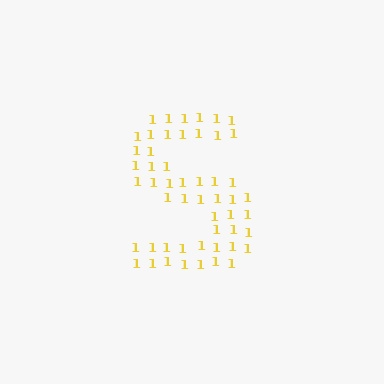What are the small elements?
The small elements are digit 1's.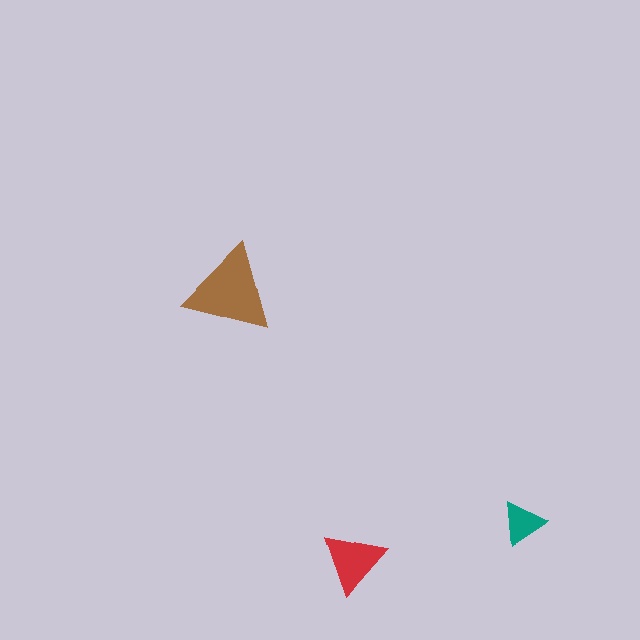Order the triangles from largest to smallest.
the brown one, the red one, the teal one.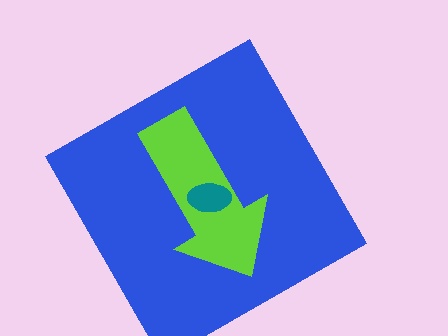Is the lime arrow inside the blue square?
Yes.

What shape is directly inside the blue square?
The lime arrow.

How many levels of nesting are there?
3.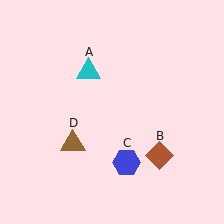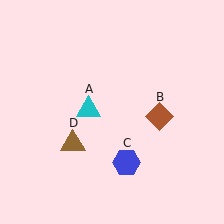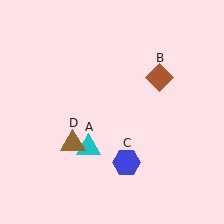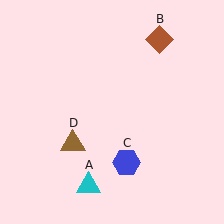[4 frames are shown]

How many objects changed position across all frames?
2 objects changed position: cyan triangle (object A), brown diamond (object B).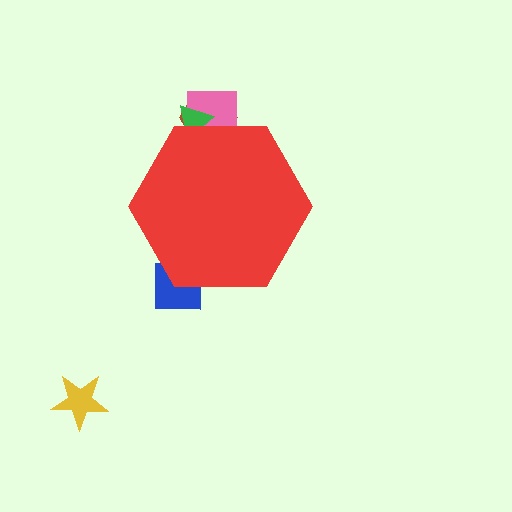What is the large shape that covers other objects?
A red hexagon.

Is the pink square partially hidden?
Yes, the pink square is partially hidden behind the red hexagon.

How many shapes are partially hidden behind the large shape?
4 shapes are partially hidden.